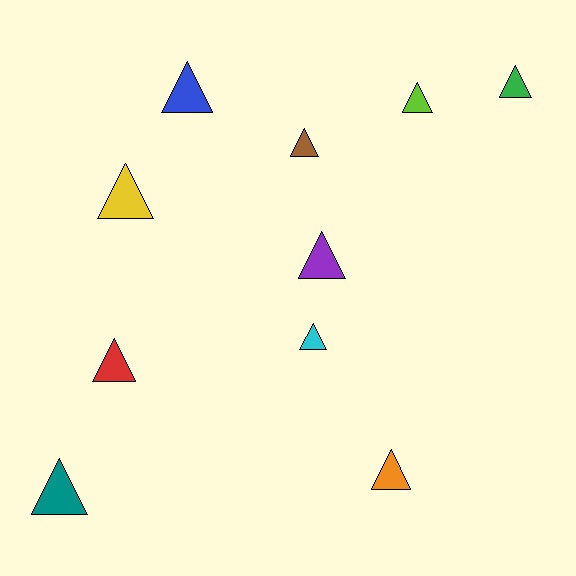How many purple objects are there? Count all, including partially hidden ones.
There is 1 purple object.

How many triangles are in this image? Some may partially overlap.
There are 10 triangles.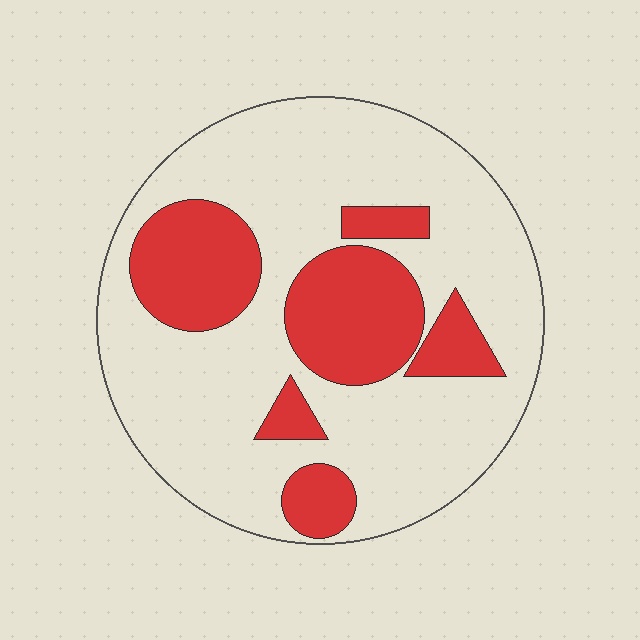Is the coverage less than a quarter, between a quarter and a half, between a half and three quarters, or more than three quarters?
Between a quarter and a half.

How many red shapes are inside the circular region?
6.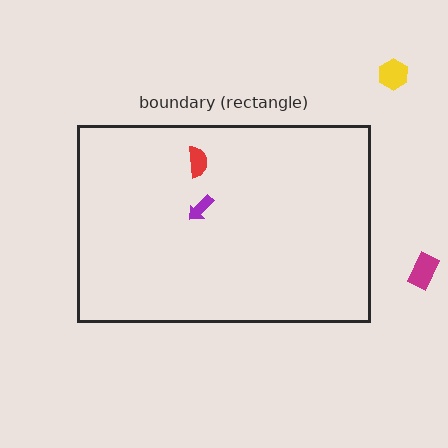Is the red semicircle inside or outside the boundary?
Inside.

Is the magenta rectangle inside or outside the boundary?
Outside.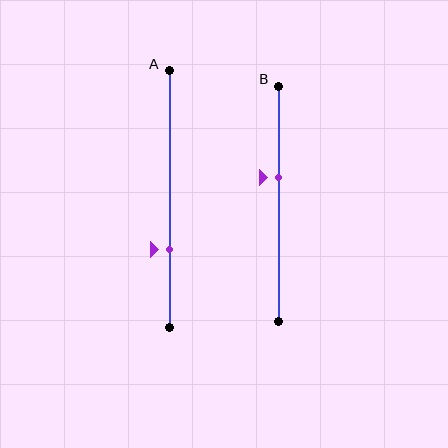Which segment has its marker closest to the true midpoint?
Segment B has its marker closest to the true midpoint.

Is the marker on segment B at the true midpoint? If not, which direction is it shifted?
No, the marker on segment B is shifted upward by about 11% of the segment length.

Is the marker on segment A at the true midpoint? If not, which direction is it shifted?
No, the marker on segment A is shifted downward by about 19% of the segment length.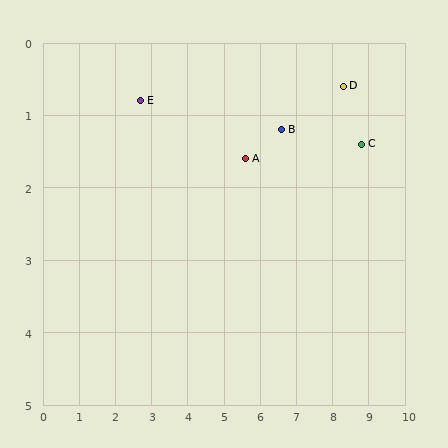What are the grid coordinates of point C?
Point C is at approximately (8.8, 1.4).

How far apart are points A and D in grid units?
Points A and D are about 2.9 grid units apart.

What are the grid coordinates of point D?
Point D is at approximately (8.3, 0.6).